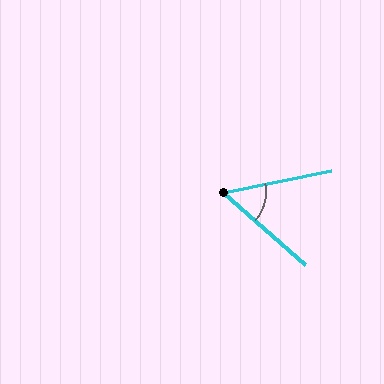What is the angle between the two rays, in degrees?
Approximately 53 degrees.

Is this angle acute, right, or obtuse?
It is acute.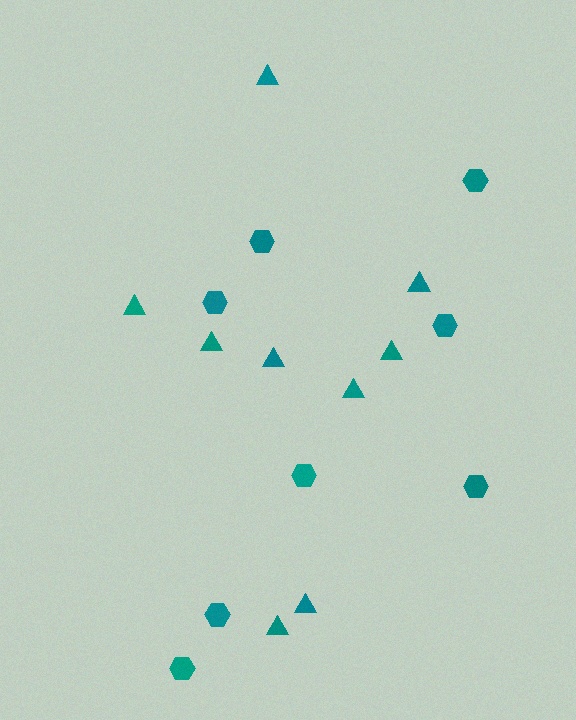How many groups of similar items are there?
There are 2 groups: one group of hexagons (8) and one group of triangles (9).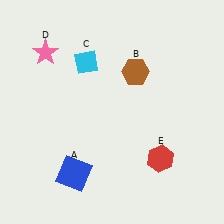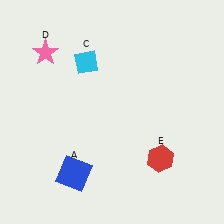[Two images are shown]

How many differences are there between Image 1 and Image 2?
There is 1 difference between the two images.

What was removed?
The brown hexagon (B) was removed in Image 2.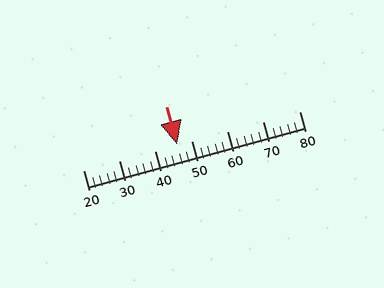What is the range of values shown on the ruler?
The ruler shows values from 20 to 80.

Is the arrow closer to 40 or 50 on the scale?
The arrow is closer to 50.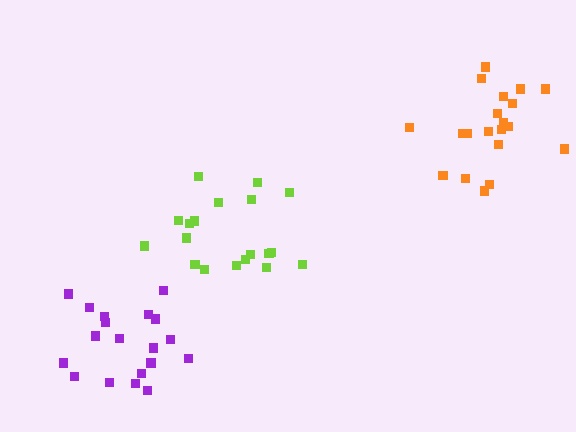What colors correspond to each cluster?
The clusters are colored: purple, lime, orange.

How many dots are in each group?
Group 1: 19 dots, Group 2: 19 dots, Group 3: 20 dots (58 total).